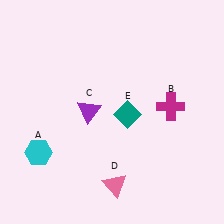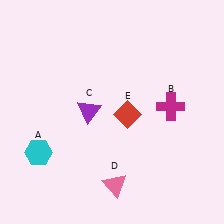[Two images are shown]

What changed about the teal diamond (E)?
In Image 1, E is teal. In Image 2, it changed to red.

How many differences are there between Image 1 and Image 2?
There is 1 difference between the two images.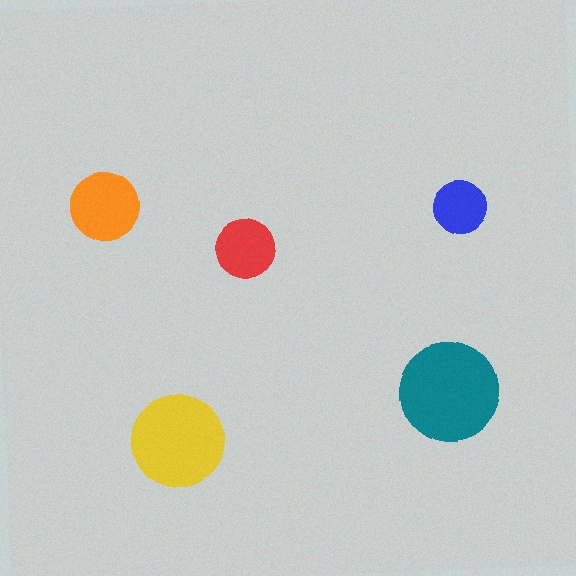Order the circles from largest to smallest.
the teal one, the yellow one, the orange one, the red one, the blue one.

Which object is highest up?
The orange circle is topmost.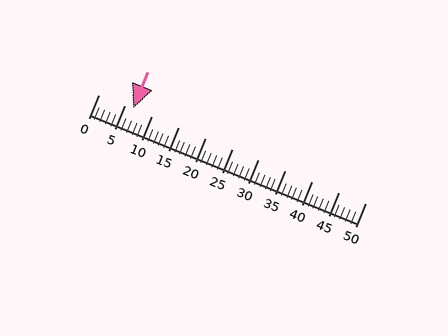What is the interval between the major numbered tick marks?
The major tick marks are spaced 5 units apart.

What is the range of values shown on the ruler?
The ruler shows values from 0 to 50.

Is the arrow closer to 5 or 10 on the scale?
The arrow is closer to 5.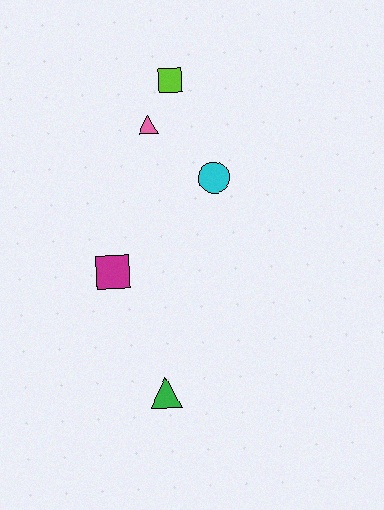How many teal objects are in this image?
There are no teal objects.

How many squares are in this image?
There are 2 squares.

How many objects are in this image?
There are 5 objects.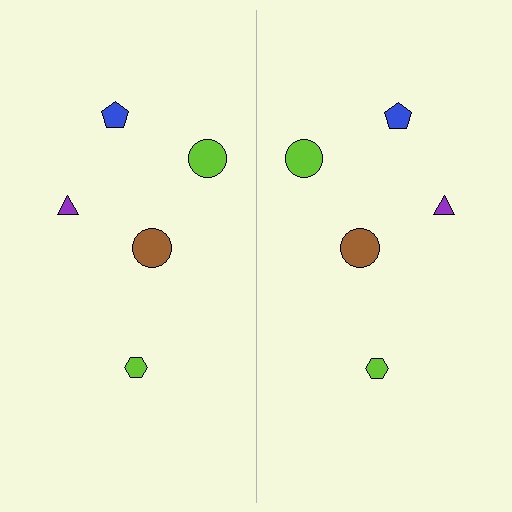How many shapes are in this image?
There are 10 shapes in this image.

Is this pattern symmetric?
Yes, this pattern has bilateral (reflection) symmetry.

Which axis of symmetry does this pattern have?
The pattern has a vertical axis of symmetry running through the center of the image.